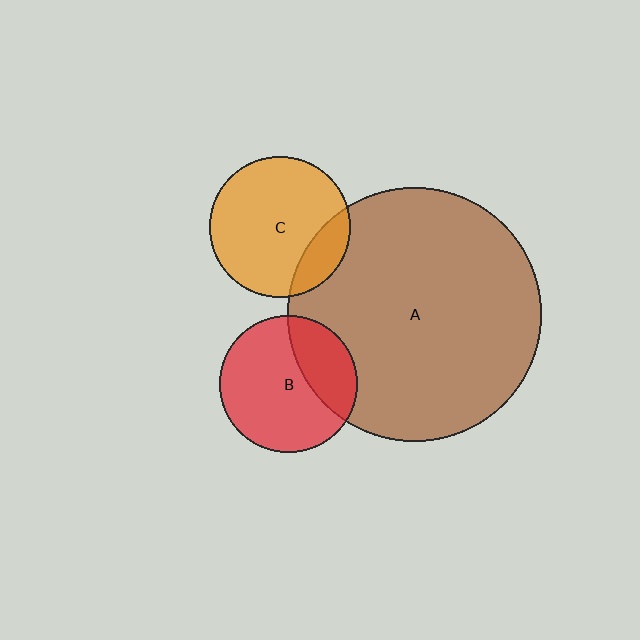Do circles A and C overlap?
Yes.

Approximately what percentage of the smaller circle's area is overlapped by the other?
Approximately 15%.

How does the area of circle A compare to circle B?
Approximately 3.4 times.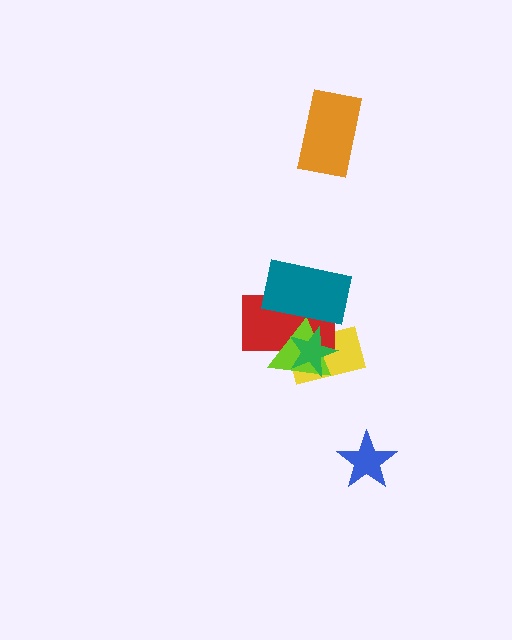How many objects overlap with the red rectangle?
4 objects overlap with the red rectangle.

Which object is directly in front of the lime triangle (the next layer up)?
The teal rectangle is directly in front of the lime triangle.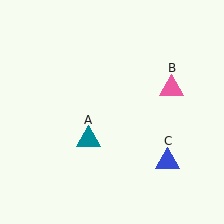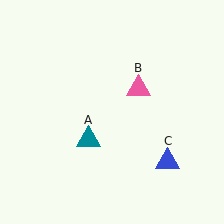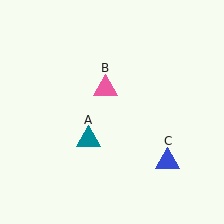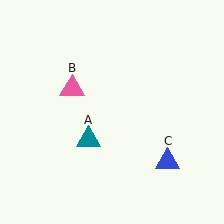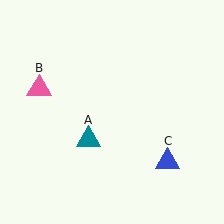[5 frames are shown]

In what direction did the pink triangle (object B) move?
The pink triangle (object B) moved left.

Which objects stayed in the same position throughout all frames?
Teal triangle (object A) and blue triangle (object C) remained stationary.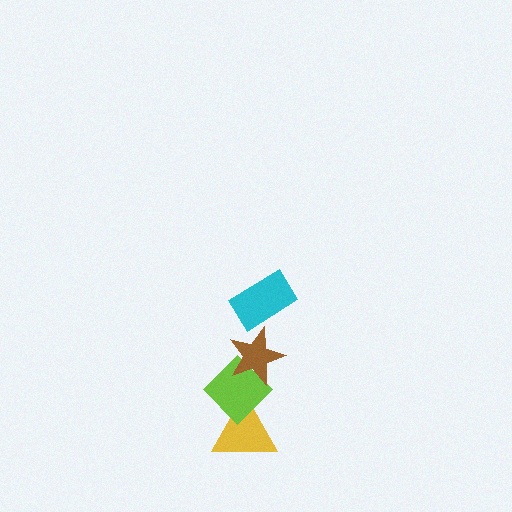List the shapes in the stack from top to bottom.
From top to bottom: the cyan rectangle, the brown star, the lime diamond, the yellow triangle.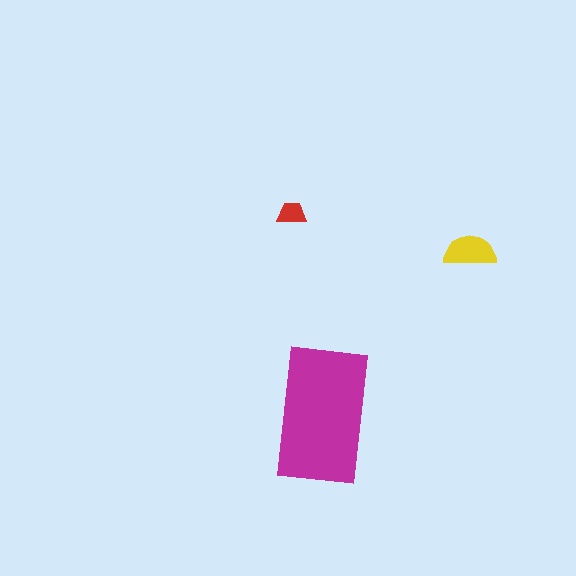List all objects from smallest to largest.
The red trapezoid, the yellow semicircle, the magenta rectangle.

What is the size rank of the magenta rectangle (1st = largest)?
1st.